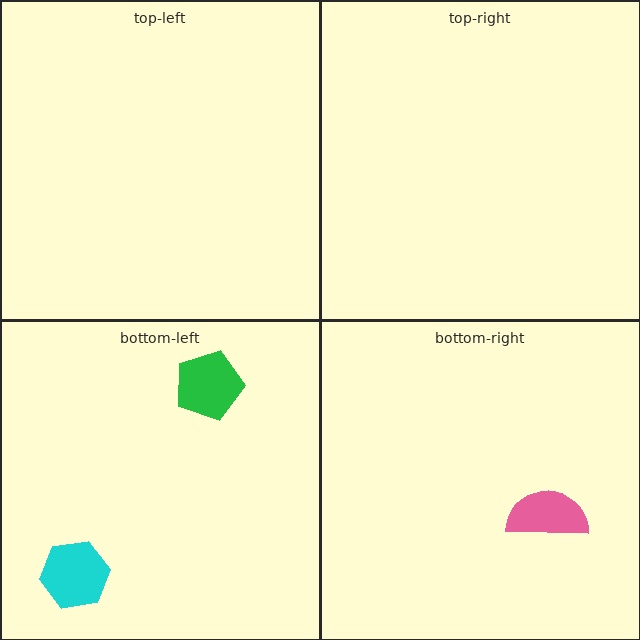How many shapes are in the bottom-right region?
1.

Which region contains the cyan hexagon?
The bottom-left region.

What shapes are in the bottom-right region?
The pink semicircle.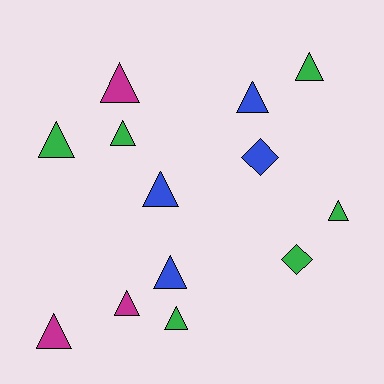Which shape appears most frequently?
Triangle, with 11 objects.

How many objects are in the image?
There are 13 objects.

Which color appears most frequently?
Green, with 6 objects.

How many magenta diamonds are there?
There are no magenta diamonds.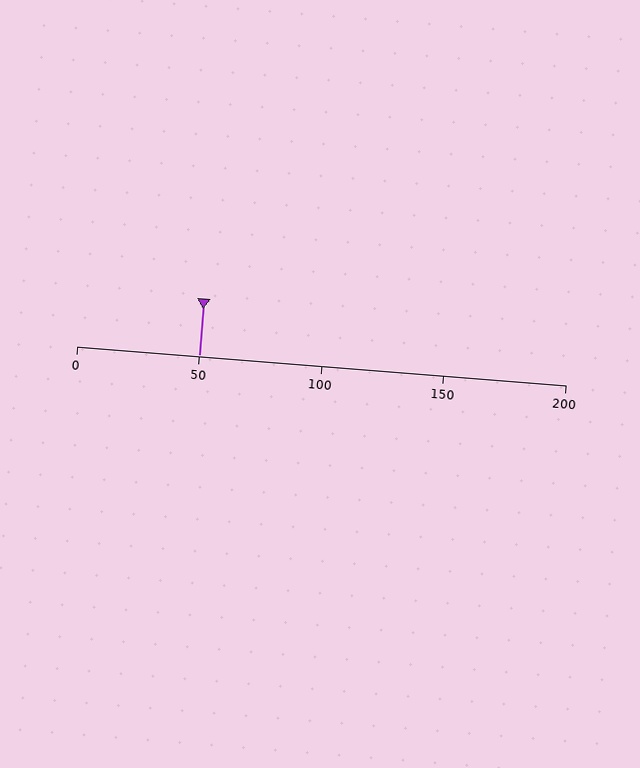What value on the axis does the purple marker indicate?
The marker indicates approximately 50.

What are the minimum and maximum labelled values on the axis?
The axis runs from 0 to 200.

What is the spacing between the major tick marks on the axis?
The major ticks are spaced 50 apart.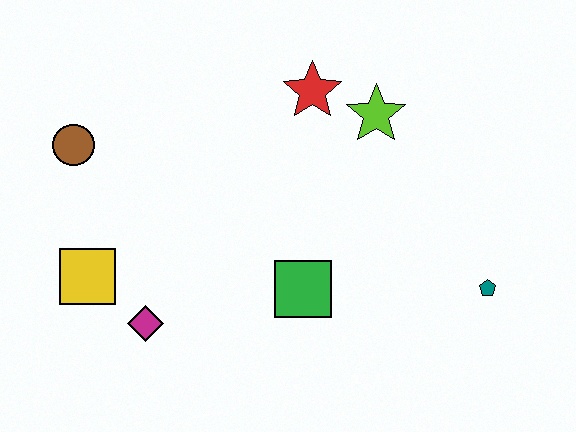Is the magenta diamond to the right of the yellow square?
Yes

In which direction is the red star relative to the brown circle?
The red star is to the right of the brown circle.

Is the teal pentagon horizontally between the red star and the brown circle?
No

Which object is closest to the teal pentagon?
The green square is closest to the teal pentagon.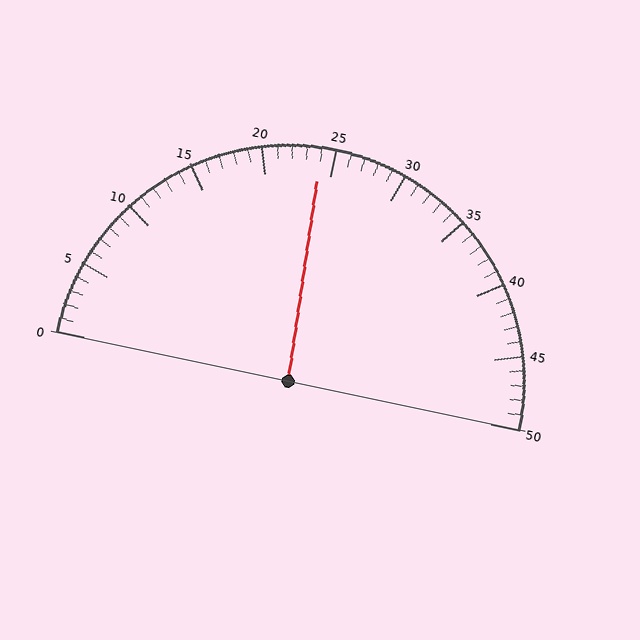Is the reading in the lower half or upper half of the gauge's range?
The reading is in the lower half of the range (0 to 50).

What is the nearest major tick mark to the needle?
The nearest major tick mark is 25.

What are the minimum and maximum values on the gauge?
The gauge ranges from 0 to 50.